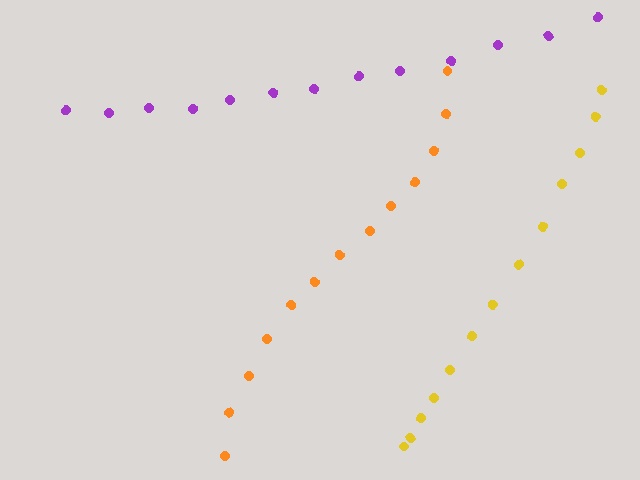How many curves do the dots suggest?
There are 3 distinct paths.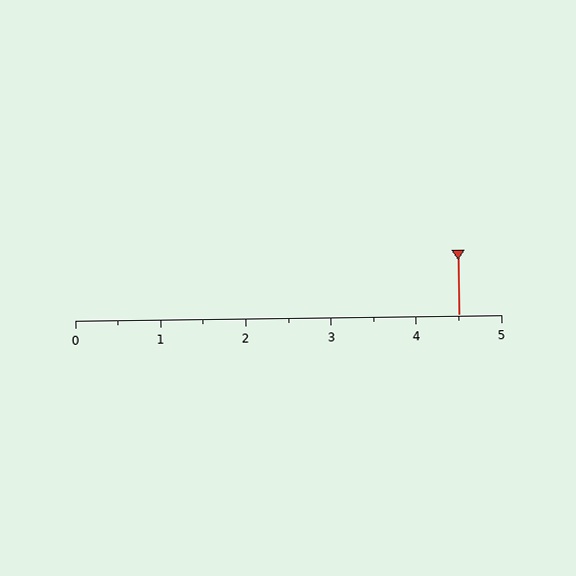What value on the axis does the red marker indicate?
The marker indicates approximately 4.5.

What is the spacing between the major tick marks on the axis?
The major ticks are spaced 1 apart.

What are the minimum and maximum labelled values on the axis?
The axis runs from 0 to 5.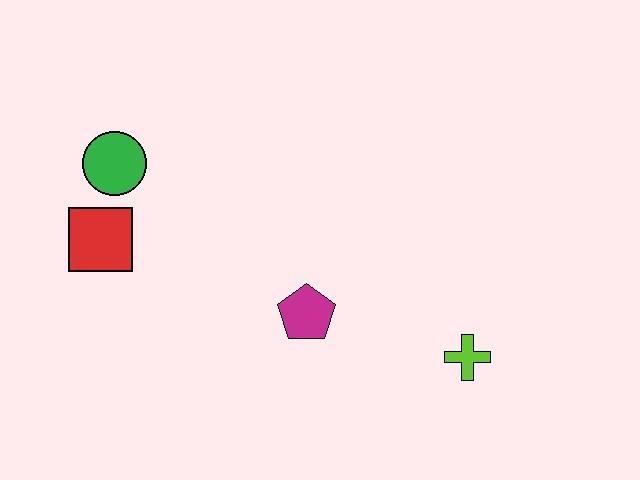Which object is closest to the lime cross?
The magenta pentagon is closest to the lime cross.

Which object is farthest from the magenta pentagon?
The green circle is farthest from the magenta pentagon.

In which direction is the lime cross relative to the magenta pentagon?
The lime cross is to the right of the magenta pentagon.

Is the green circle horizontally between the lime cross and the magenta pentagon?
No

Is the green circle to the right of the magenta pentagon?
No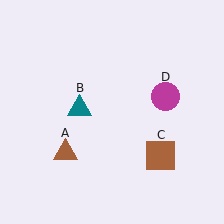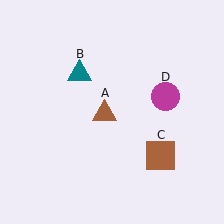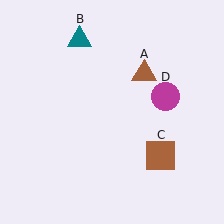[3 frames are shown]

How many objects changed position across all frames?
2 objects changed position: brown triangle (object A), teal triangle (object B).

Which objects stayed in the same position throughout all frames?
Brown square (object C) and magenta circle (object D) remained stationary.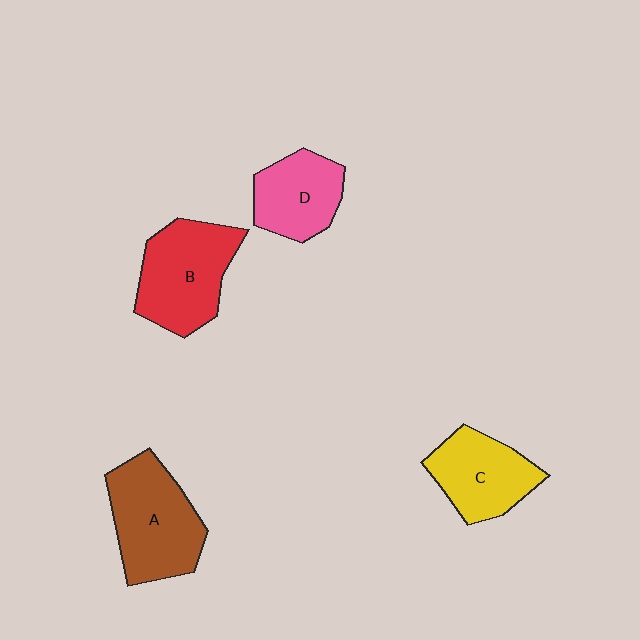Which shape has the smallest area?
Shape D (pink).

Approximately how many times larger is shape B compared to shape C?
Approximately 1.2 times.